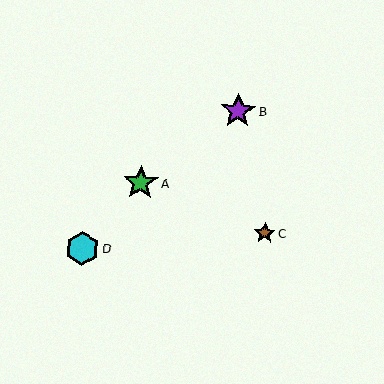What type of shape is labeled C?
Shape C is a brown star.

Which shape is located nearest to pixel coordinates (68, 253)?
The cyan hexagon (labeled D) at (82, 249) is nearest to that location.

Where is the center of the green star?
The center of the green star is at (141, 182).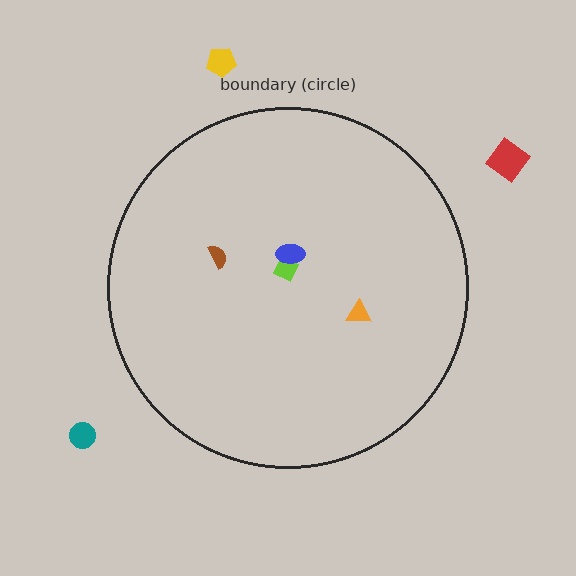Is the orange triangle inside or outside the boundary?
Inside.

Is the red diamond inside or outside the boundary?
Outside.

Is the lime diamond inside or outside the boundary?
Inside.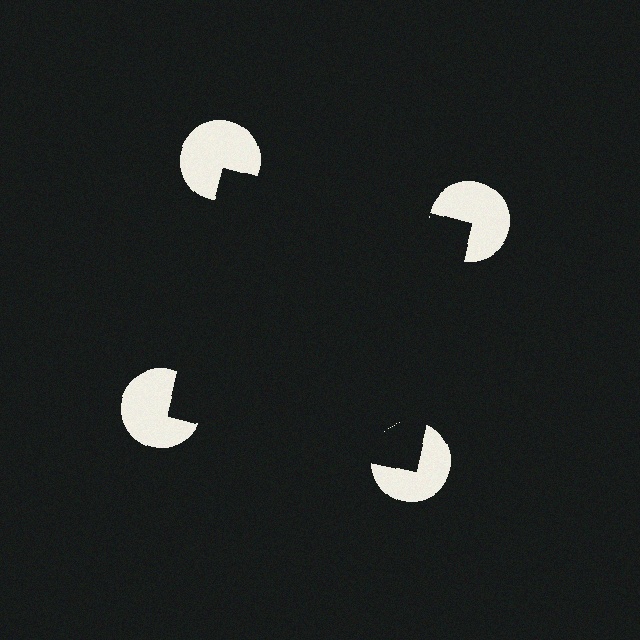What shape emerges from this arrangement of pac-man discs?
An illusory square — its edges are inferred from the aligned wedge cuts in the pac-man discs, not physically drawn.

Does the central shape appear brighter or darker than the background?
It typically appears slightly darker than the background, even though no actual brightness change is drawn.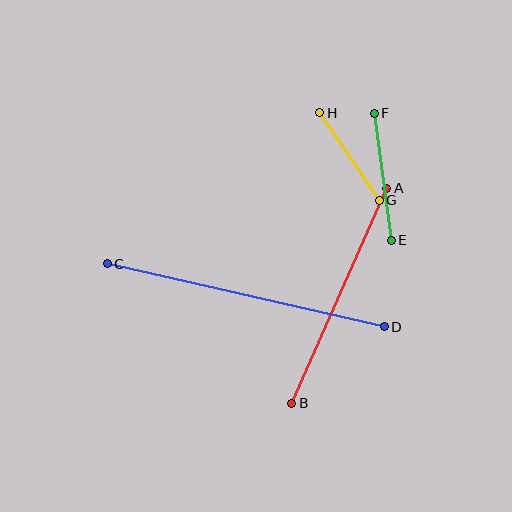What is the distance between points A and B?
The distance is approximately 235 pixels.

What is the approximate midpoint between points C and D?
The midpoint is at approximately (246, 295) pixels.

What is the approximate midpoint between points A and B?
The midpoint is at approximately (339, 296) pixels.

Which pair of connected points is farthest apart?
Points C and D are farthest apart.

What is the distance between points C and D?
The distance is approximately 284 pixels.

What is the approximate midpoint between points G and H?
The midpoint is at approximately (349, 157) pixels.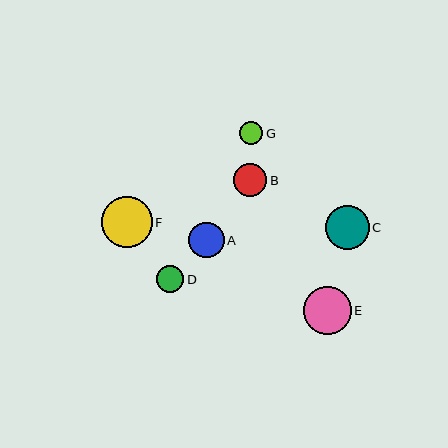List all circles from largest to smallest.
From largest to smallest: F, E, C, A, B, D, G.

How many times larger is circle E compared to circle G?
Circle E is approximately 2.1 times the size of circle G.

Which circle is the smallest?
Circle G is the smallest with a size of approximately 23 pixels.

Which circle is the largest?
Circle F is the largest with a size of approximately 51 pixels.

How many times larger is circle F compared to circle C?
Circle F is approximately 1.2 times the size of circle C.